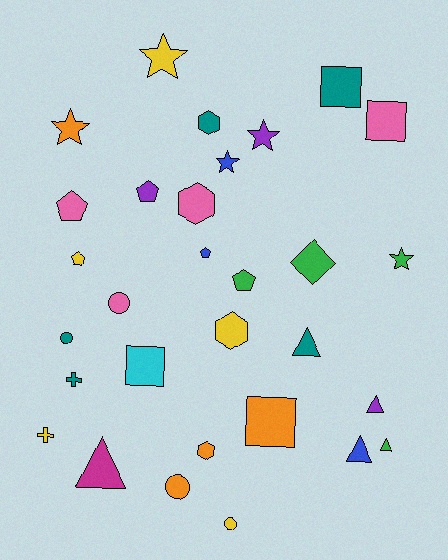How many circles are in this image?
There are 4 circles.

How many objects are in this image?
There are 30 objects.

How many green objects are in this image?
There are 4 green objects.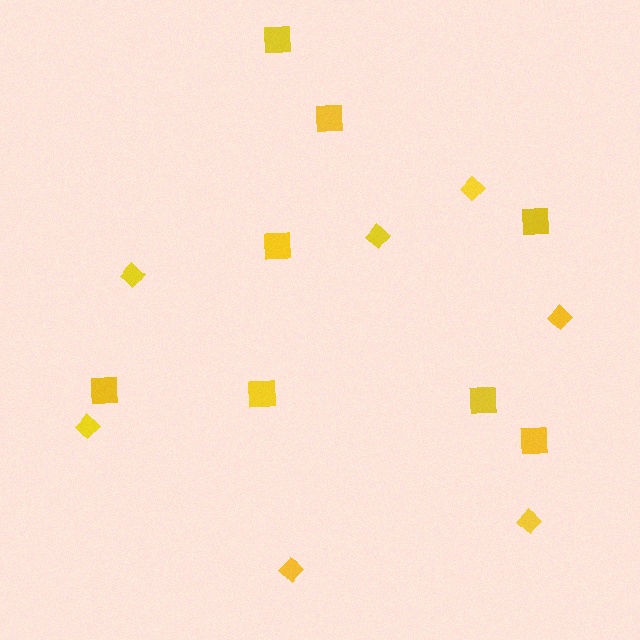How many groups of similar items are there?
There are 2 groups: one group of diamonds (7) and one group of squares (8).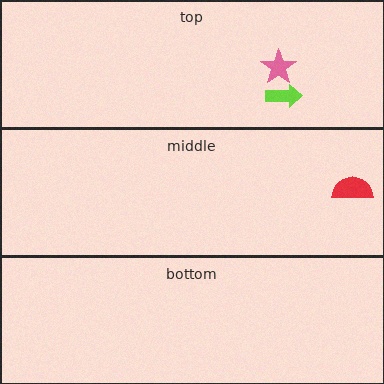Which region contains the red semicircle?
The middle region.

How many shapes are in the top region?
2.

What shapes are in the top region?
The lime arrow, the pink star.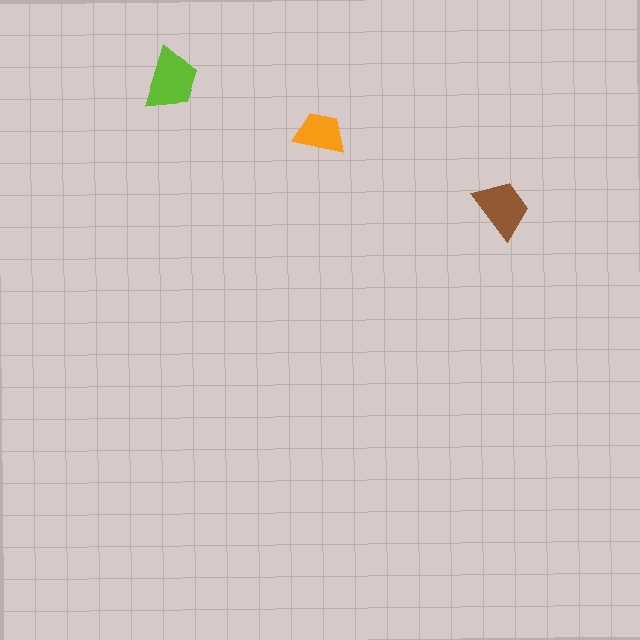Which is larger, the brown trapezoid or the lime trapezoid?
The lime one.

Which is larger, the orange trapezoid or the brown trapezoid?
The brown one.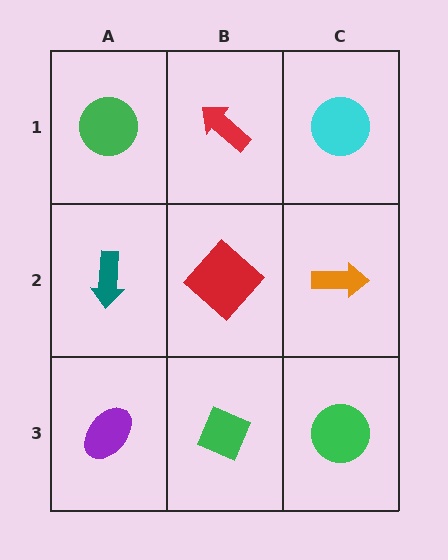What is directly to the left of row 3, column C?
A green diamond.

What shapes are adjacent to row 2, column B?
A red arrow (row 1, column B), a green diamond (row 3, column B), a teal arrow (row 2, column A), an orange arrow (row 2, column C).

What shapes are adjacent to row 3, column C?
An orange arrow (row 2, column C), a green diamond (row 3, column B).